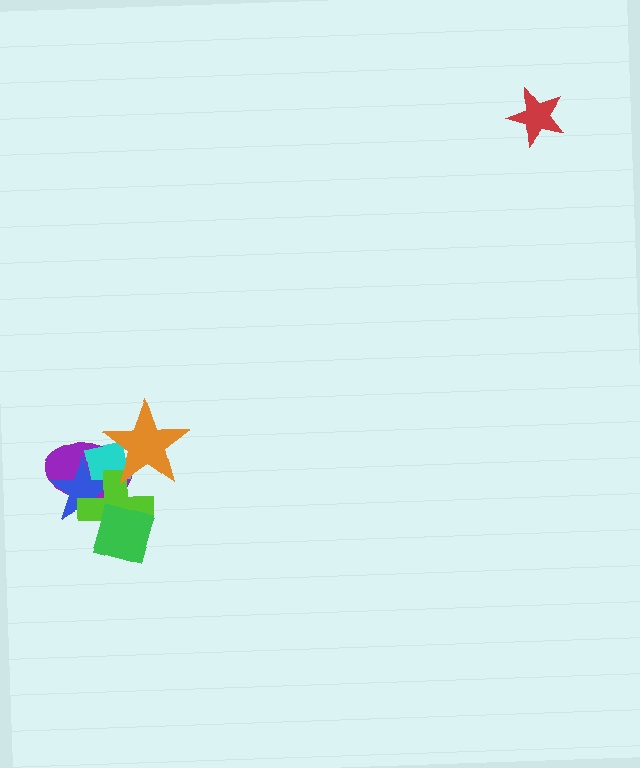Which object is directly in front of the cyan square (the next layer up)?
The blue star is directly in front of the cyan square.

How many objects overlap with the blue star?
4 objects overlap with the blue star.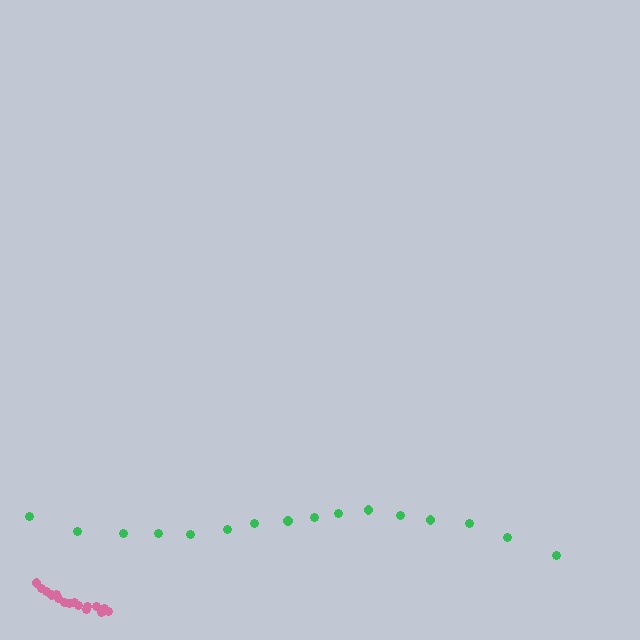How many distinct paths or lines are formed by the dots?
There are 2 distinct paths.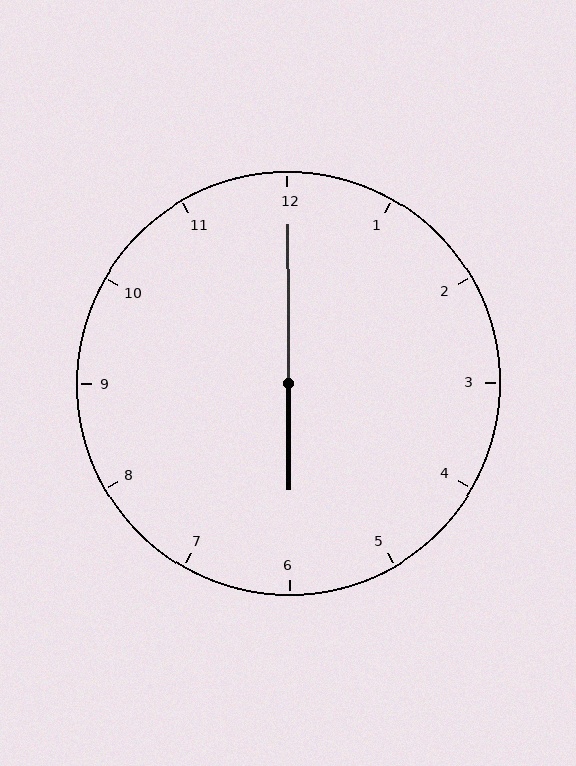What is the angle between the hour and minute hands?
Approximately 180 degrees.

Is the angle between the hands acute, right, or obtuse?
It is obtuse.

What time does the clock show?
6:00.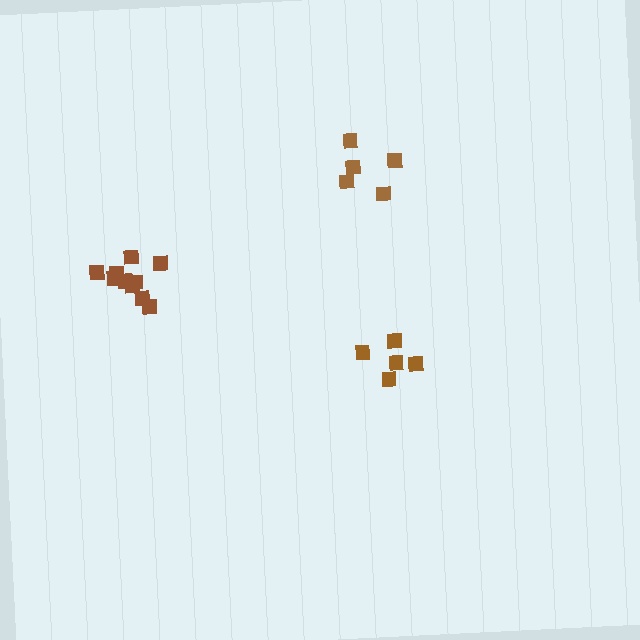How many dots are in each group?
Group 1: 5 dots, Group 2: 5 dots, Group 3: 10 dots (20 total).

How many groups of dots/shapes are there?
There are 3 groups.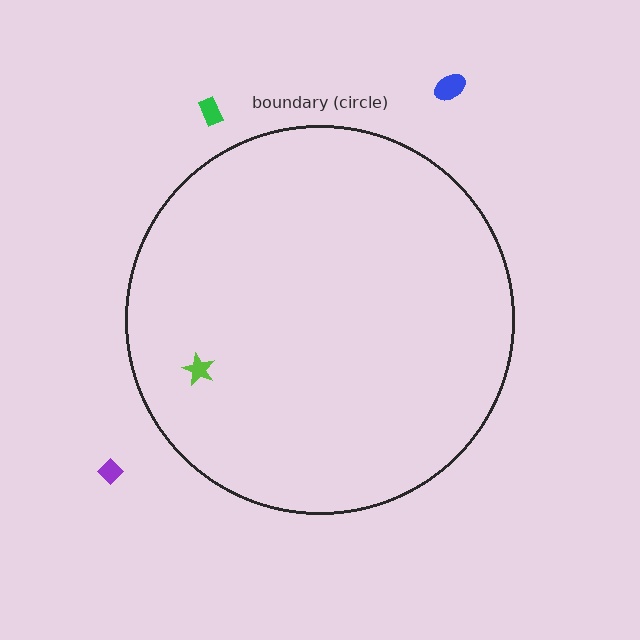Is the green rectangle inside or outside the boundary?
Outside.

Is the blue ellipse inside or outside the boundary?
Outside.